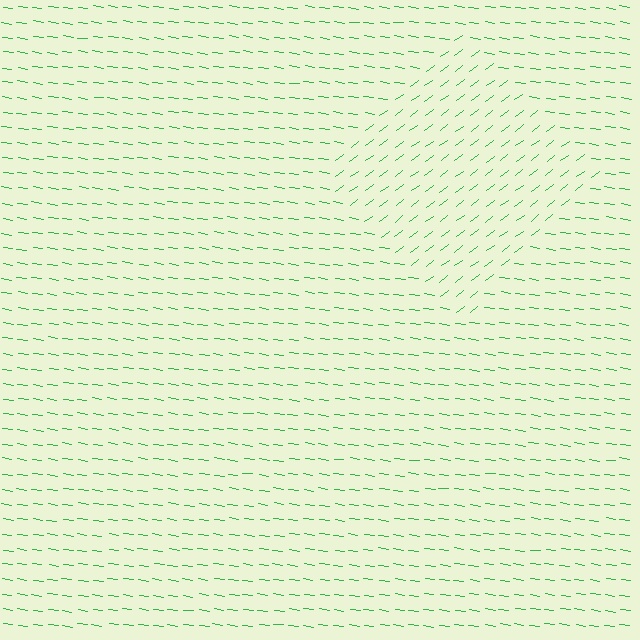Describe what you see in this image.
The image is filled with small green line segments. A diamond region in the image has lines oriented differently from the surrounding lines, creating a visible texture boundary.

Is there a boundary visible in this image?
Yes, there is a texture boundary formed by a change in line orientation.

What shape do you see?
I see a diamond.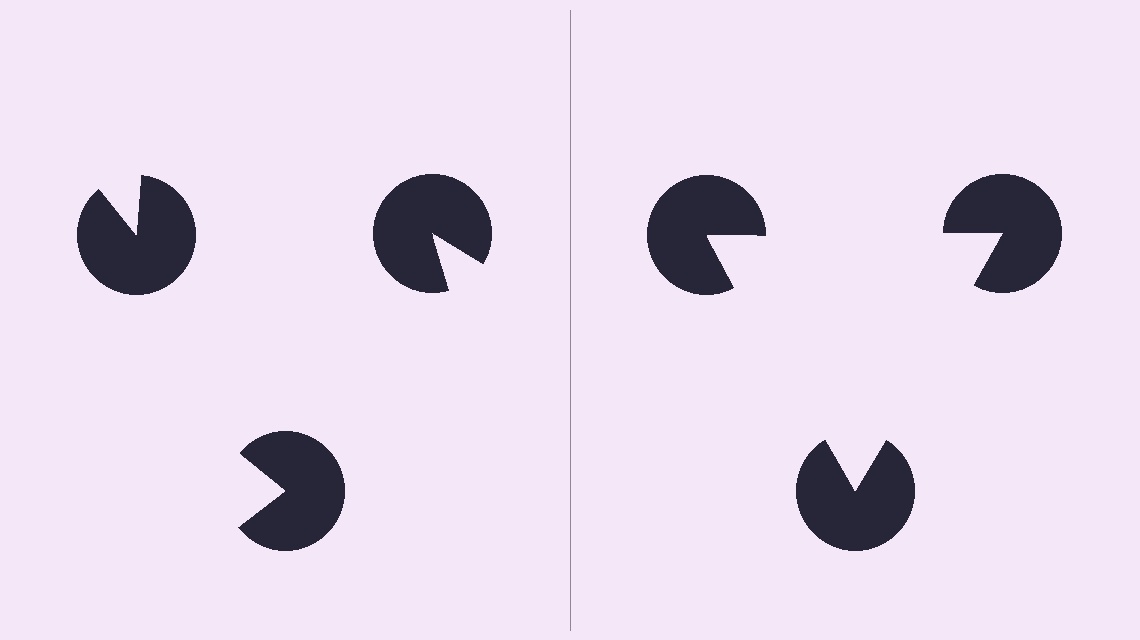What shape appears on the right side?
An illusory triangle.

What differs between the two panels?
The pac-man discs are positioned identically on both sides; only the wedge orientations differ. On the right they align to a triangle; on the left they are misaligned.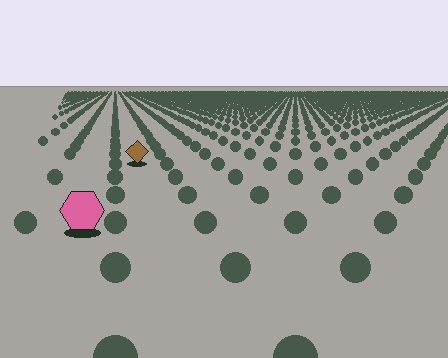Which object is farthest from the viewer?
The brown diamond is farthest from the viewer. It appears smaller and the ground texture around it is denser.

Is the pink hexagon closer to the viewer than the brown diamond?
Yes. The pink hexagon is closer — you can tell from the texture gradient: the ground texture is coarser near it.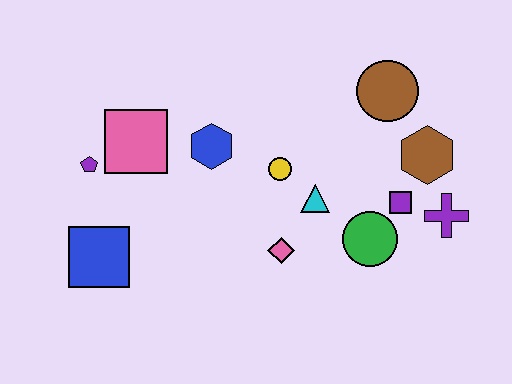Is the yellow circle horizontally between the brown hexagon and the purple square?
No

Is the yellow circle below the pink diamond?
No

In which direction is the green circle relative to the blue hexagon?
The green circle is to the right of the blue hexagon.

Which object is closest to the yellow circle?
The cyan triangle is closest to the yellow circle.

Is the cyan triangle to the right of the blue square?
Yes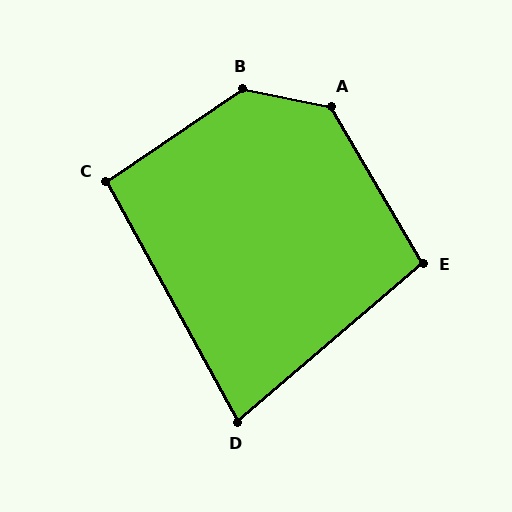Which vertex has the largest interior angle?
B, at approximately 135 degrees.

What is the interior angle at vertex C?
Approximately 96 degrees (obtuse).